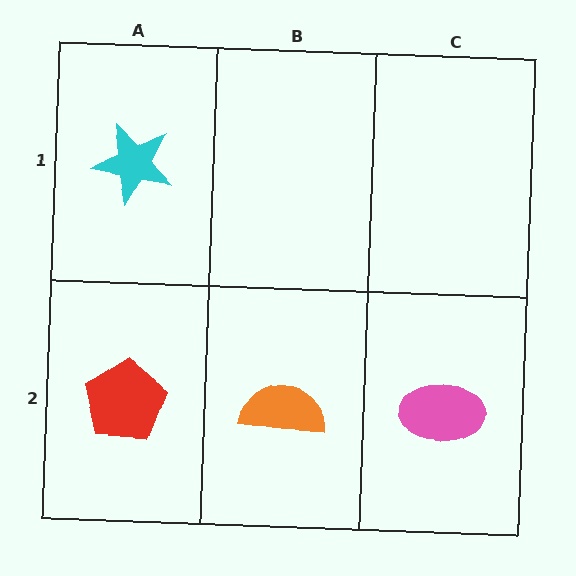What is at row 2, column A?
A red pentagon.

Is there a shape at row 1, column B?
No, that cell is empty.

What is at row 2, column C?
A pink ellipse.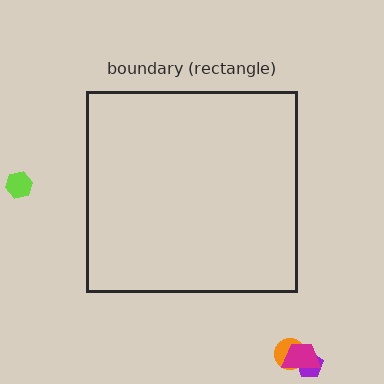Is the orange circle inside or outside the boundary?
Outside.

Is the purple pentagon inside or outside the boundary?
Outside.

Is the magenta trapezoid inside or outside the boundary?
Outside.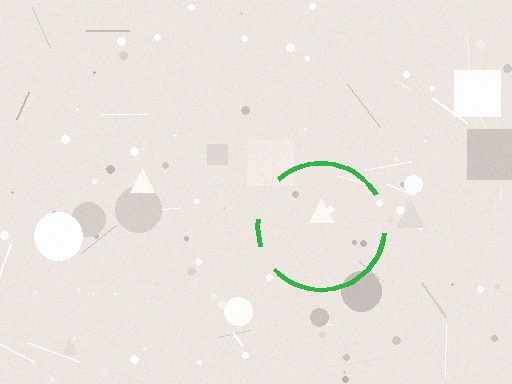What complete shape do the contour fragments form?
The contour fragments form a circle.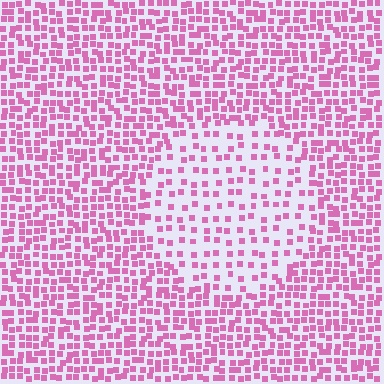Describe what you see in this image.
The image contains small pink elements arranged at two different densities. A circle-shaped region is visible where the elements are less densely packed than the surrounding area.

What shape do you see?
I see a circle.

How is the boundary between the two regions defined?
The boundary is defined by a change in element density (approximately 2.1x ratio). All elements are the same color, size, and shape.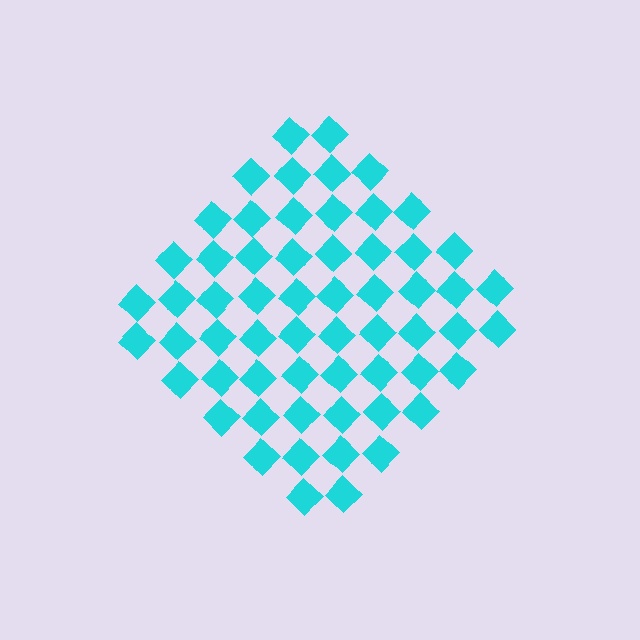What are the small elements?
The small elements are diamonds.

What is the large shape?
The large shape is a diamond.